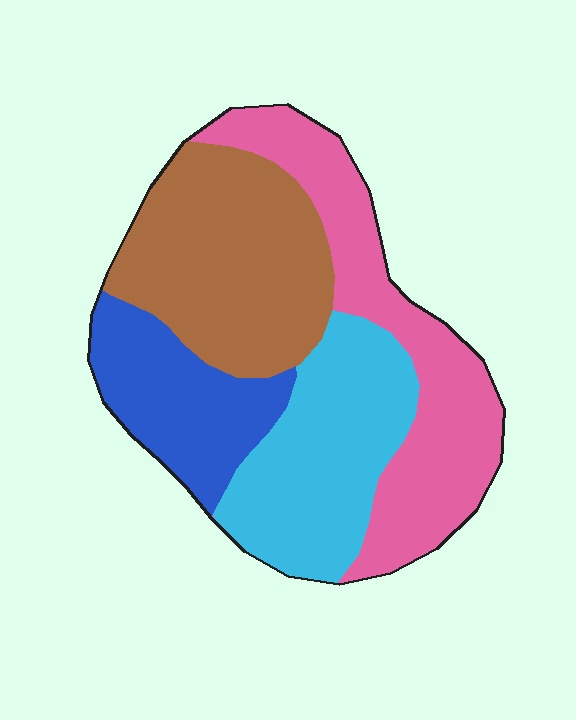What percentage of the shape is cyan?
Cyan takes up less than a quarter of the shape.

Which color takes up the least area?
Blue, at roughly 15%.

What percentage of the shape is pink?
Pink covers about 30% of the shape.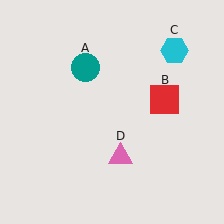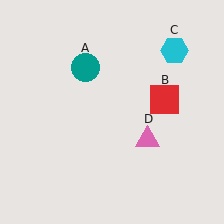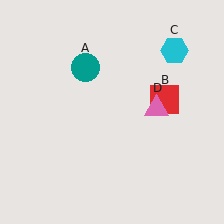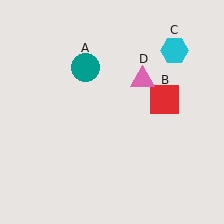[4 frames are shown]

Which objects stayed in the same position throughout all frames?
Teal circle (object A) and red square (object B) and cyan hexagon (object C) remained stationary.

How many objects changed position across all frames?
1 object changed position: pink triangle (object D).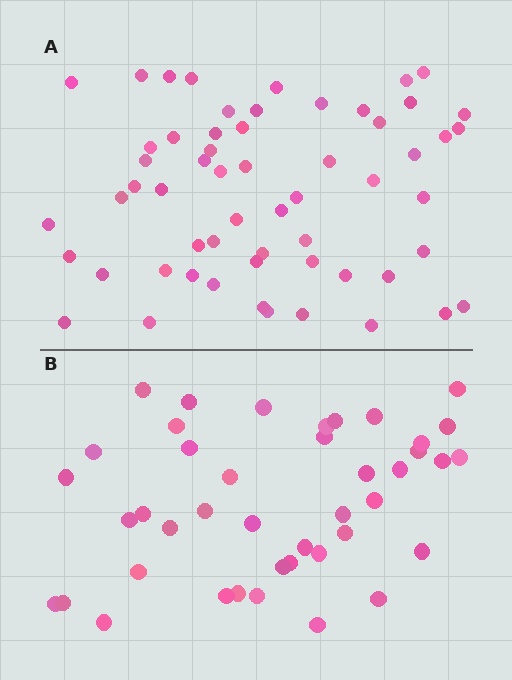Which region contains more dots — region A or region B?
Region A (the top region) has more dots.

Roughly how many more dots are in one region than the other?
Region A has approximately 15 more dots than region B.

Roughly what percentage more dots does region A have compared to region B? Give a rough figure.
About 40% more.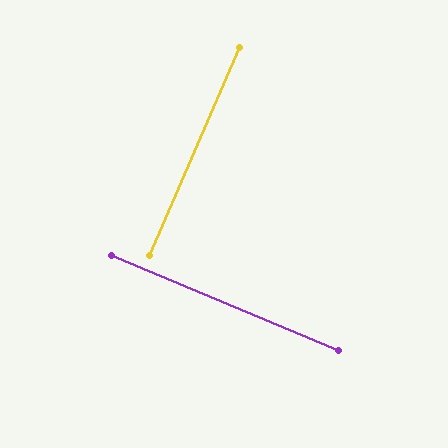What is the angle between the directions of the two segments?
Approximately 90 degrees.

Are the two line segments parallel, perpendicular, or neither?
Perpendicular — they meet at approximately 90°.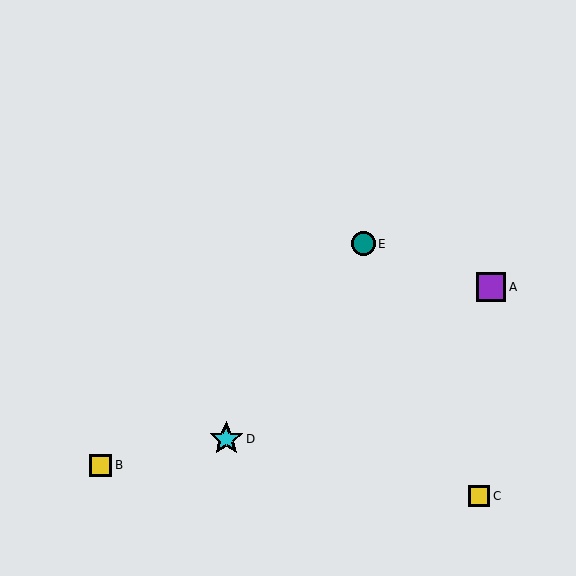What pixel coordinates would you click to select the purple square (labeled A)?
Click at (491, 287) to select the purple square A.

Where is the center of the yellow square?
The center of the yellow square is at (101, 465).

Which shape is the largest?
The cyan star (labeled D) is the largest.